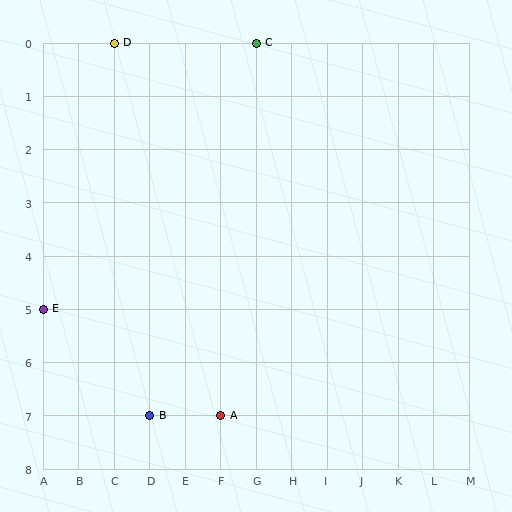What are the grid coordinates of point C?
Point C is at grid coordinates (G, 0).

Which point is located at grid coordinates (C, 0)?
Point D is at (C, 0).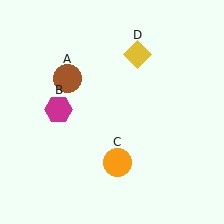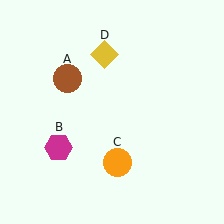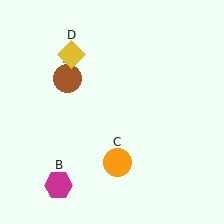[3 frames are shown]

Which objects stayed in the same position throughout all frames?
Brown circle (object A) and orange circle (object C) remained stationary.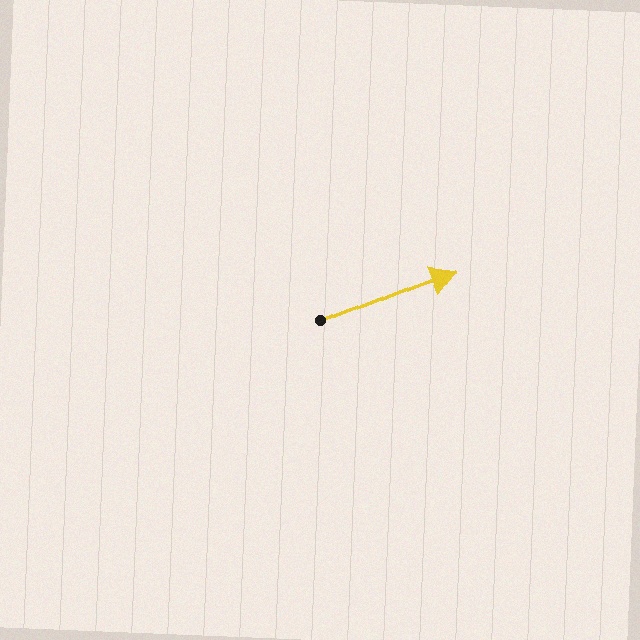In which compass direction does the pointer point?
East.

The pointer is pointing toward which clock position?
Roughly 2 o'clock.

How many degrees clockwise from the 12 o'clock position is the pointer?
Approximately 68 degrees.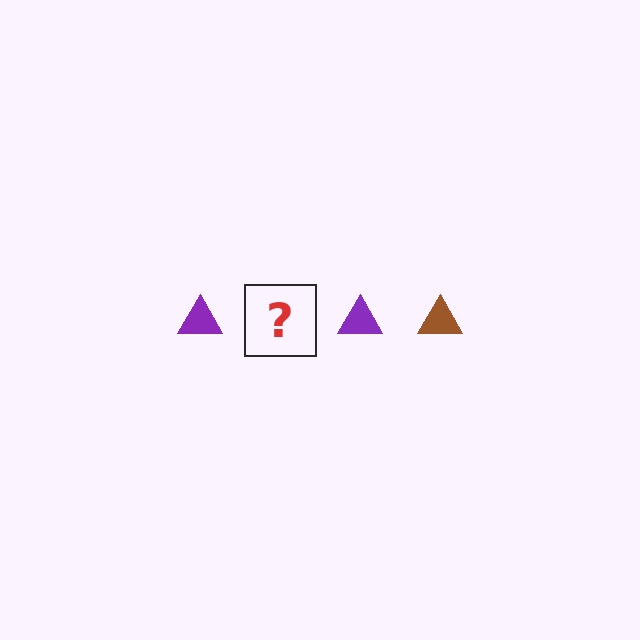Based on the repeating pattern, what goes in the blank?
The blank should be a brown triangle.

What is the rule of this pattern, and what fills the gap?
The rule is that the pattern cycles through purple, brown triangles. The gap should be filled with a brown triangle.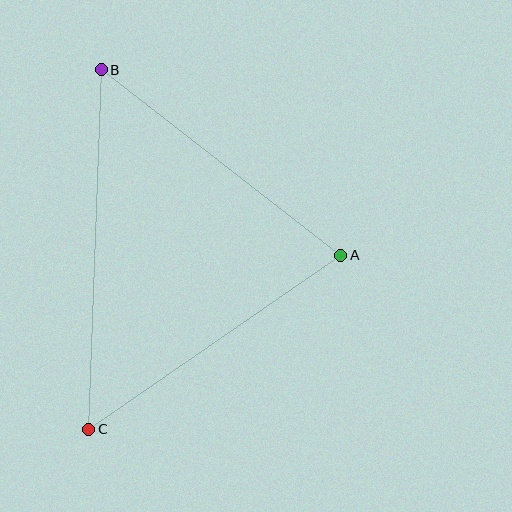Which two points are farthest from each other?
Points B and C are farthest from each other.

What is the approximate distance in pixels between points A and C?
The distance between A and C is approximately 306 pixels.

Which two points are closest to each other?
Points A and B are closest to each other.